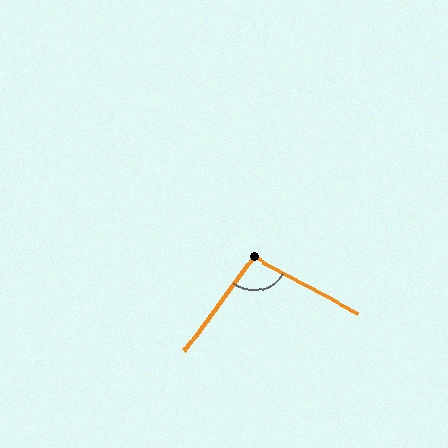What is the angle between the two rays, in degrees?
Approximately 98 degrees.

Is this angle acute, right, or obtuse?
It is obtuse.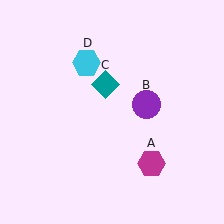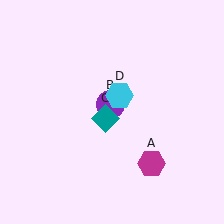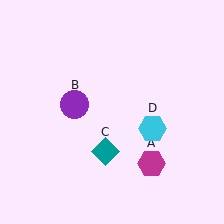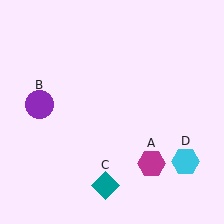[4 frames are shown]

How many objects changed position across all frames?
3 objects changed position: purple circle (object B), teal diamond (object C), cyan hexagon (object D).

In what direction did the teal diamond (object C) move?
The teal diamond (object C) moved down.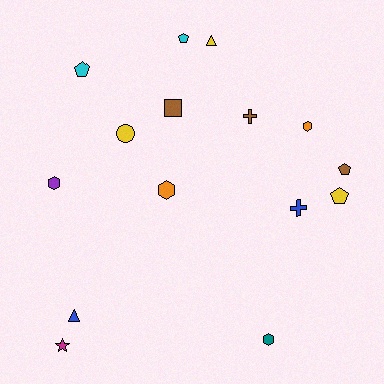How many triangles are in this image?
There are 2 triangles.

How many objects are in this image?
There are 15 objects.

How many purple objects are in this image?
There is 1 purple object.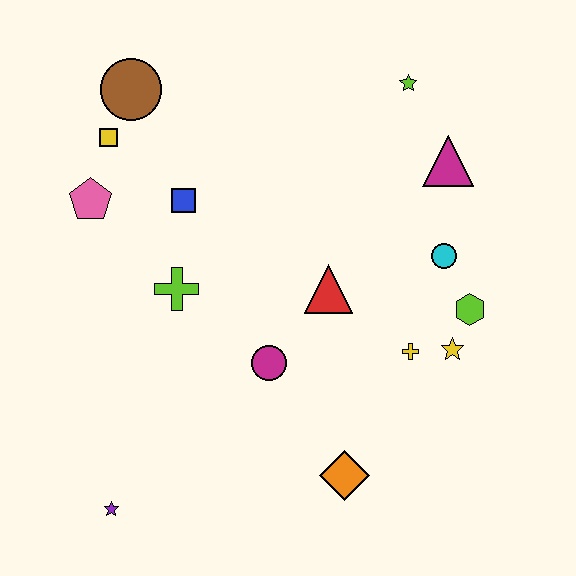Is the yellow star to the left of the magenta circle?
No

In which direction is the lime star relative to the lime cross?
The lime star is to the right of the lime cross.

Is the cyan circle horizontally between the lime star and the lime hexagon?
Yes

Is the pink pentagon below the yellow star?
No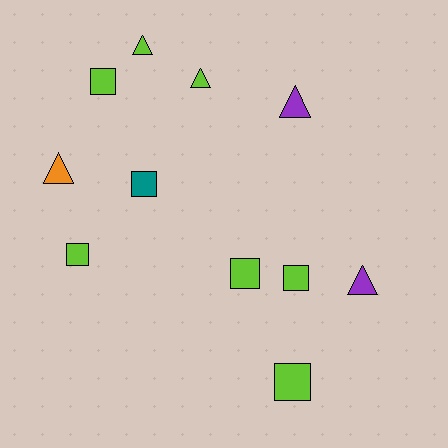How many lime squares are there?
There are 5 lime squares.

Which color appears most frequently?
Lime, with 7 objects.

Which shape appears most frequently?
Square, with 6 objects.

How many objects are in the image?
There are 11 objects.